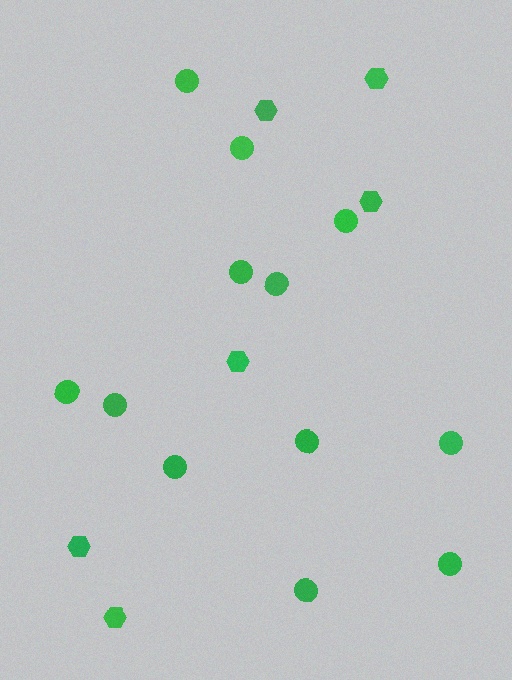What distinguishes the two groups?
There are 2 groups: one group of hexagons (6) and one group of circles (12).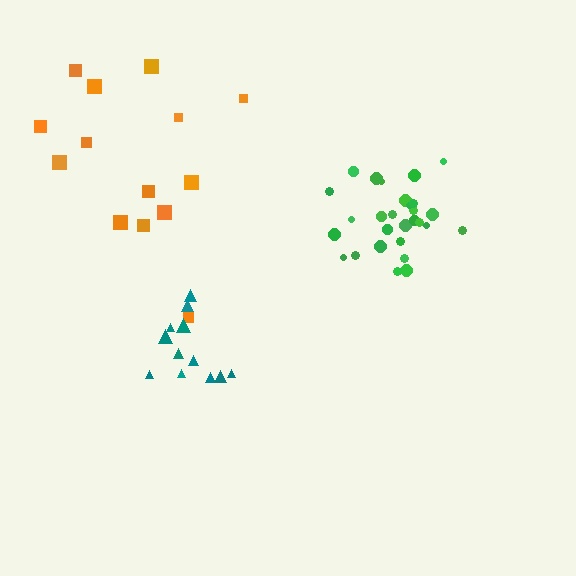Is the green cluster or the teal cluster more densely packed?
Green.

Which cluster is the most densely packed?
Green.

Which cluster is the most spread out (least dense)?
Orange.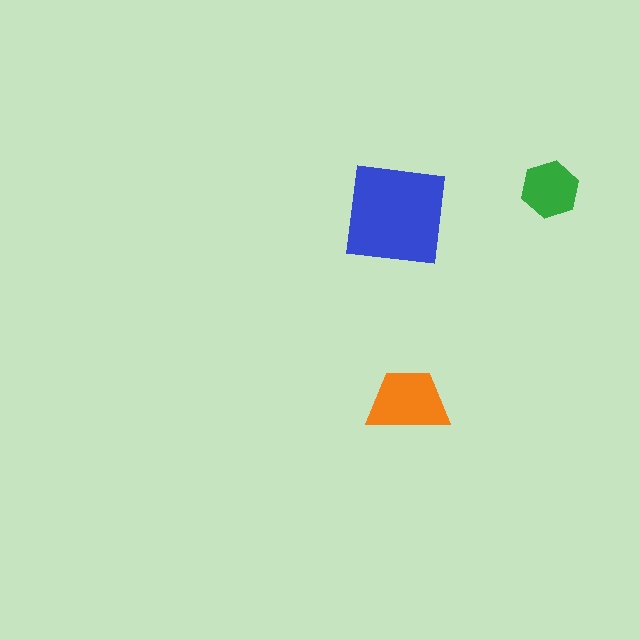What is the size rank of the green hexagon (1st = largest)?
3rd.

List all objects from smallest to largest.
The green hexagon, the orange trapezoid, the blue square.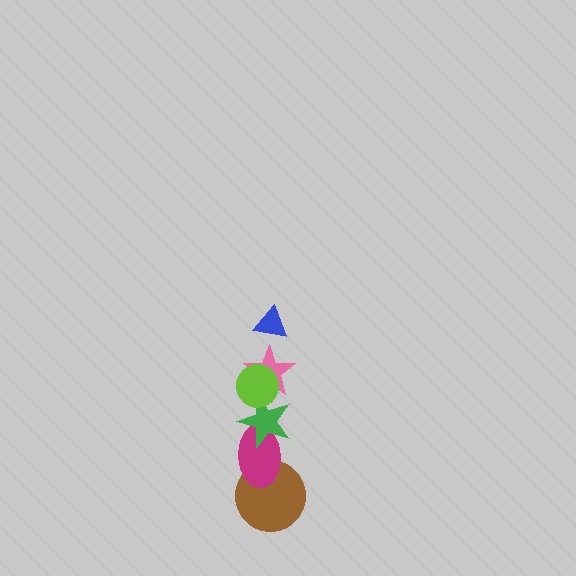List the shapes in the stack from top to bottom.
From top to bottom: the blue triangle, the lime circle, the pink star, the green star, the magenta ellipse, the brown circle.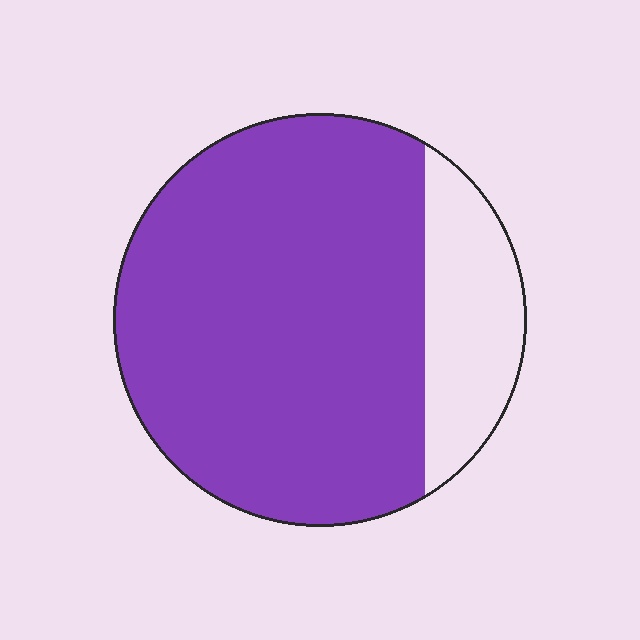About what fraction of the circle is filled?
About four fifths (4/5).